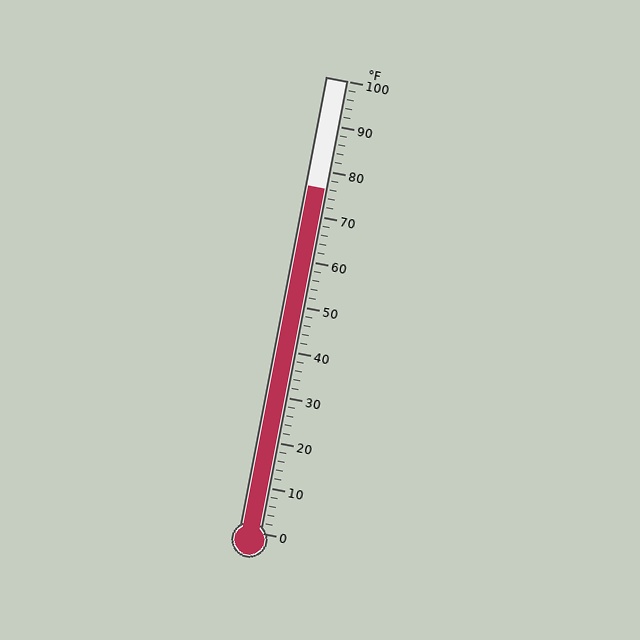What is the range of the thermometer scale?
The thermometer scale ranges from 0°F to 100°F.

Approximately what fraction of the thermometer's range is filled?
The thermometer is filled to approximately 75% of its range.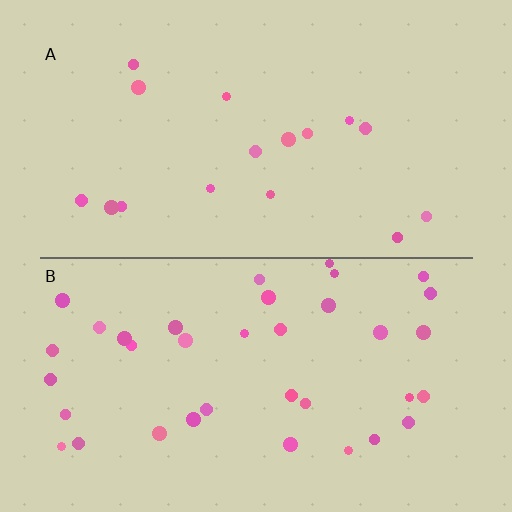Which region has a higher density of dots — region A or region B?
B (the bottom).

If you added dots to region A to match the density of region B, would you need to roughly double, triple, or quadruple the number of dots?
Approximately double.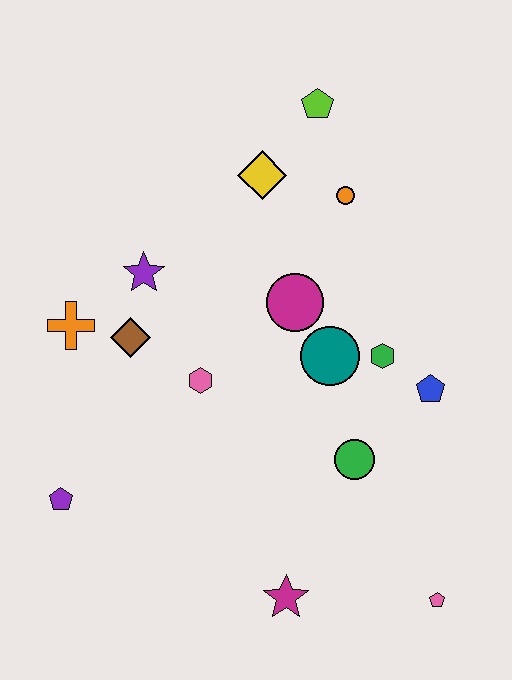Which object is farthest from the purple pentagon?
The lime pentagon is farthest from the purple pentagon.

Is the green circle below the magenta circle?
Yes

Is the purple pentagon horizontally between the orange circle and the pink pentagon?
No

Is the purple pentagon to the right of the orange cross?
No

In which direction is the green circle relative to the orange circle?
The green circle is below the orange circle.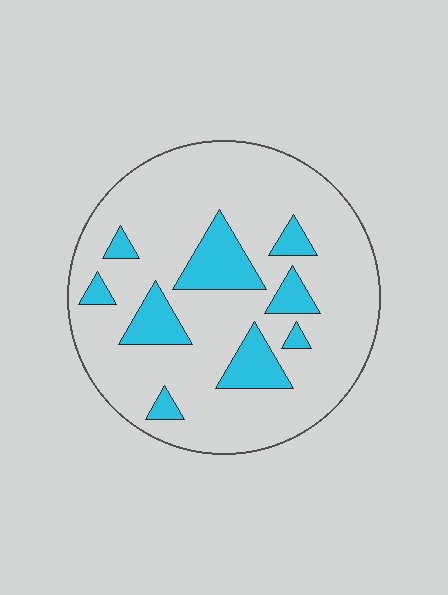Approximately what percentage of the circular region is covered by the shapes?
Approximately 20%.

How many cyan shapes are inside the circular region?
9.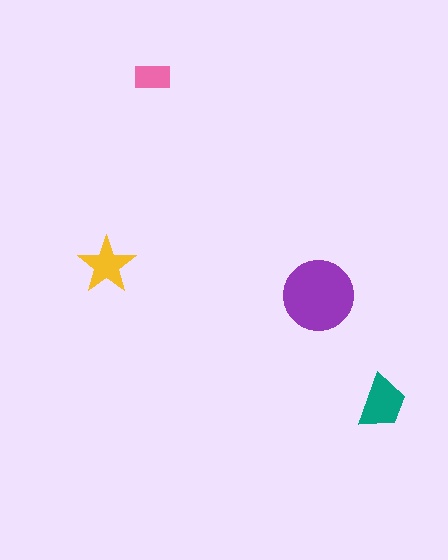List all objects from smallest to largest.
The pink rectangle, the yellow star, the teal trapezoid, the purple circle.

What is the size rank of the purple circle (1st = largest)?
1st.